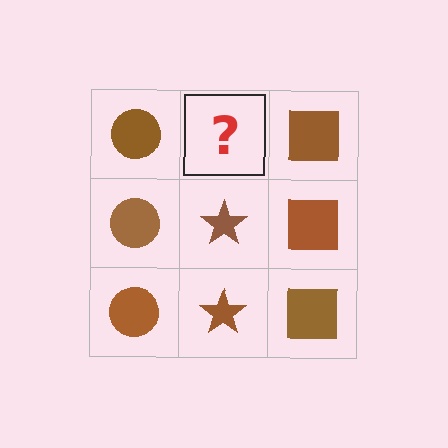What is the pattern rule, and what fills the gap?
The rule is that each column has a consistent shape. The gap should be filled with a brown star.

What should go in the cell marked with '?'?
The missing cell should contain a brown star.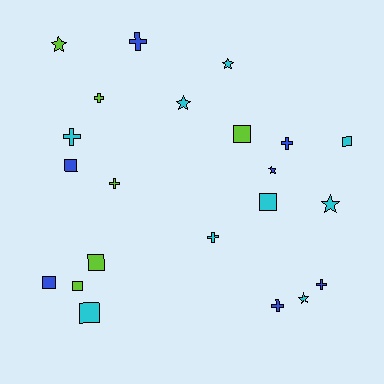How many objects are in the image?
There are 22 objects.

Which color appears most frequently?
Cyan, with 9 objects.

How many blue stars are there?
There is 1 blue star.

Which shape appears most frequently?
Square, with 8 objects.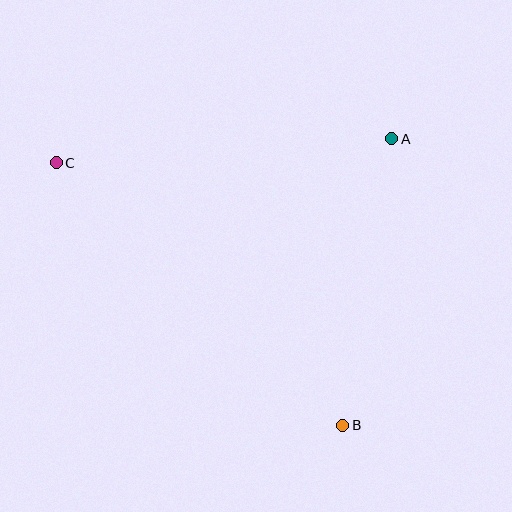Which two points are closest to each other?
Points A and B are closest to each other.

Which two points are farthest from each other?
Points B and C are farthest from each other.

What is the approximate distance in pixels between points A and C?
The distance between A and C is approximately 337 pixels.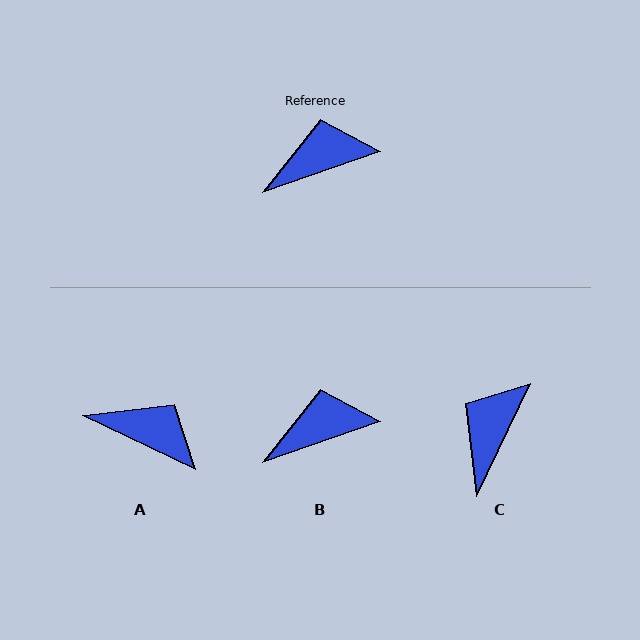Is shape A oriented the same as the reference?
No, it is off by about 44 degrees.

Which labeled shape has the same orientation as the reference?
B.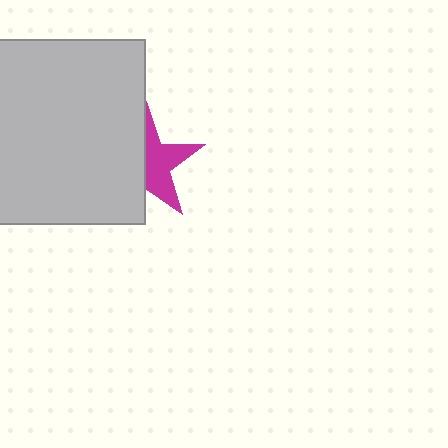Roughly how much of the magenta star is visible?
About half of it is visible (roughly 51%).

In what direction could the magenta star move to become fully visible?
The magenta star could move right. That would shift it out from behind the light gray square entirely.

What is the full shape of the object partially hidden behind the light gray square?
The partially hidden object is a magenta star.